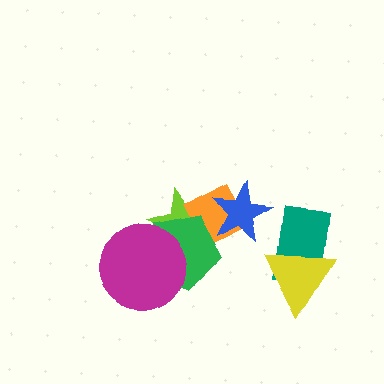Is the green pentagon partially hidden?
Yes, it is partially covered by another shape.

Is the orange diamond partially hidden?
Yes, it is partially covered by another shape.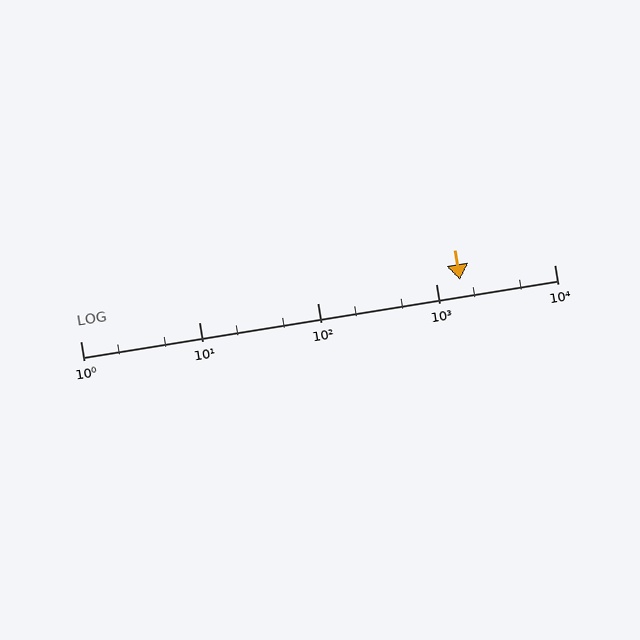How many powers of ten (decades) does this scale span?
The scale spans 4 decades, from 1 to 10000.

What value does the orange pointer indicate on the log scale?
The pointer indicates approximately 1600.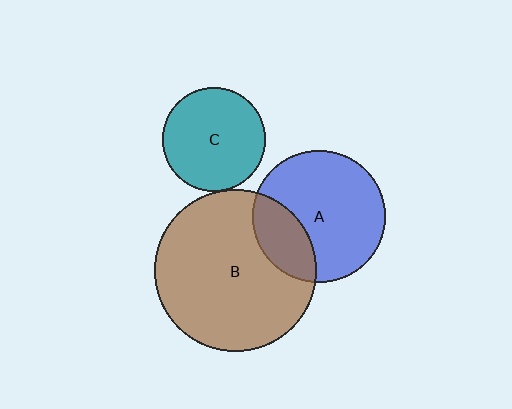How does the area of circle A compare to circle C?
Approximately 1.6 times.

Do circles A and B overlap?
Yes.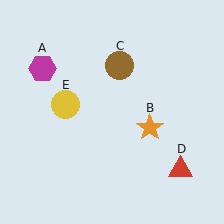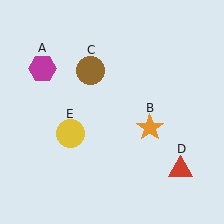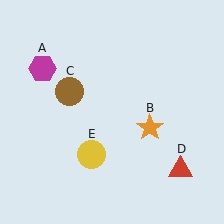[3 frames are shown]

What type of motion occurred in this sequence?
The brown circle (object C), yellow circle (object E) rotated counterclockwise around the center of the scene.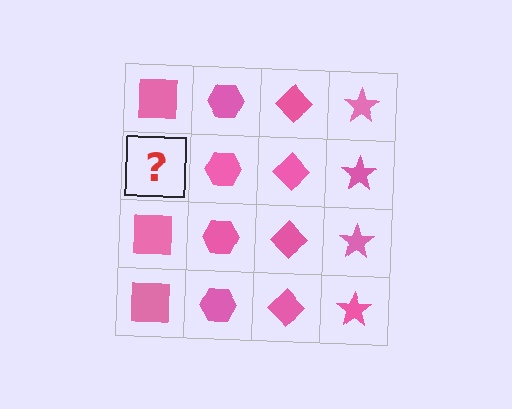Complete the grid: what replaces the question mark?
The question mark should be replaced with a pink square.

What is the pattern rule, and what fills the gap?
The rule is that each column has a consistent shape. The gap should be filled with a pink square.